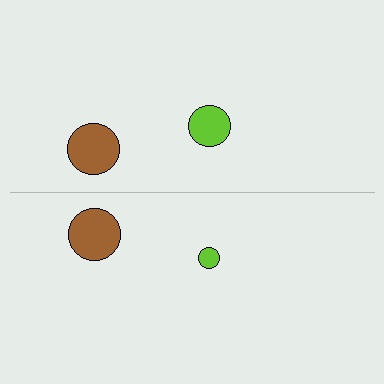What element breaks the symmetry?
The lime circle on the bottom side has a different size than its mirror counterpart.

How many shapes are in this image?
There are 4 shapes in this image.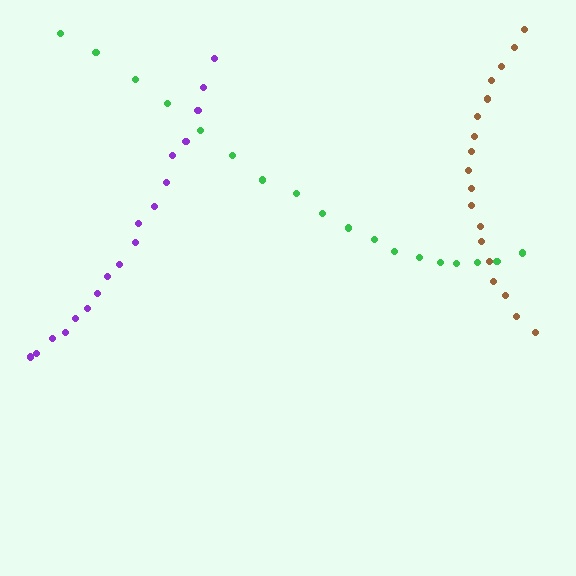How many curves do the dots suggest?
There are 3 distinct paths.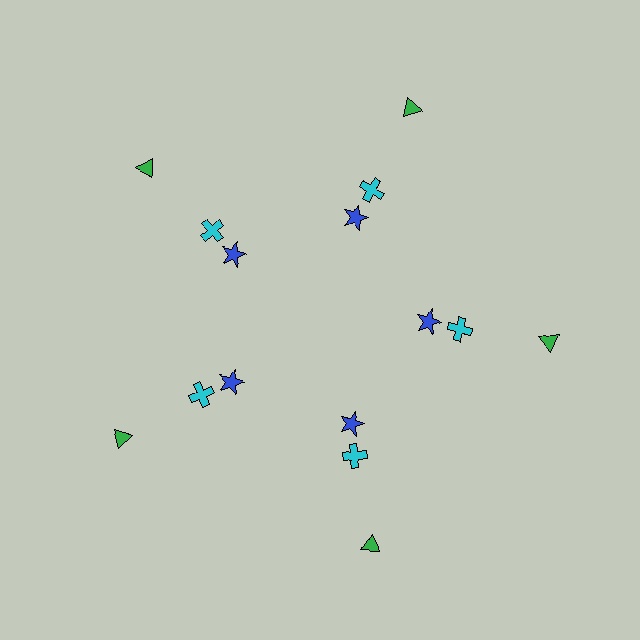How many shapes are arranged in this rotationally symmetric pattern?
There are 15 shapes, arranged in 5 groups of 3.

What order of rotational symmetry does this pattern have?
This pattern has 5-fold rotational symmetry.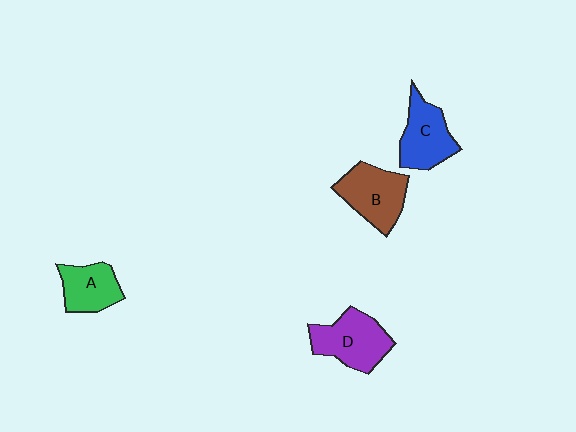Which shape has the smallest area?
Shape A (green).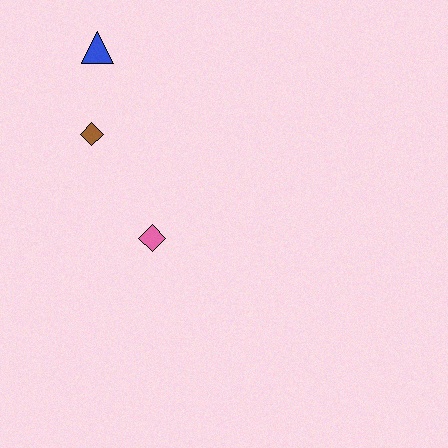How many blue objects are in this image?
There is 1 blue object.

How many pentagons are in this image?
There are no pentagons.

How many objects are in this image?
There are 3 objects.